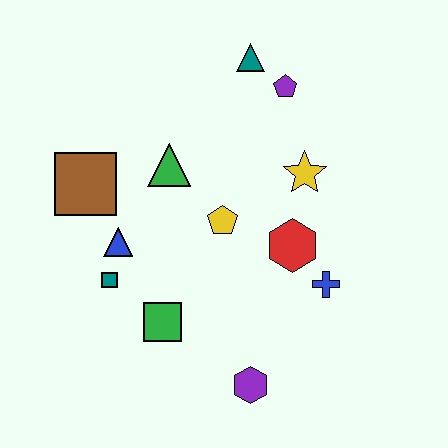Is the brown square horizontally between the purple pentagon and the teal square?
No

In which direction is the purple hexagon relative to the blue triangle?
The purple hexagon is below the blue triangle.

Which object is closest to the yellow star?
The red hexagon is closest to the yellow star.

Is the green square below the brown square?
Yes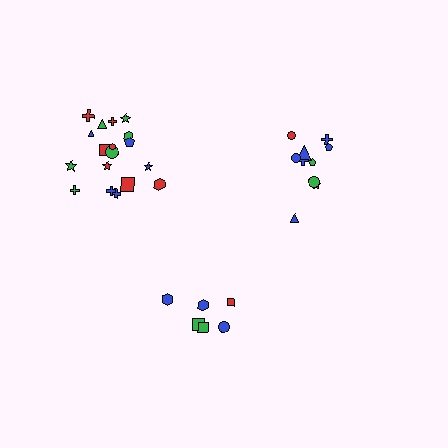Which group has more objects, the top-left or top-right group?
The top-left group.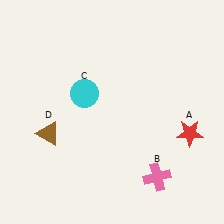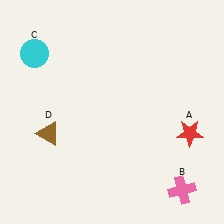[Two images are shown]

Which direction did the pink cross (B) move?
The pink cross (B) moved right.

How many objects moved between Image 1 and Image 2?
2 objects moved between the two images.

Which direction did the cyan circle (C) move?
The cyan circle (C) moved left.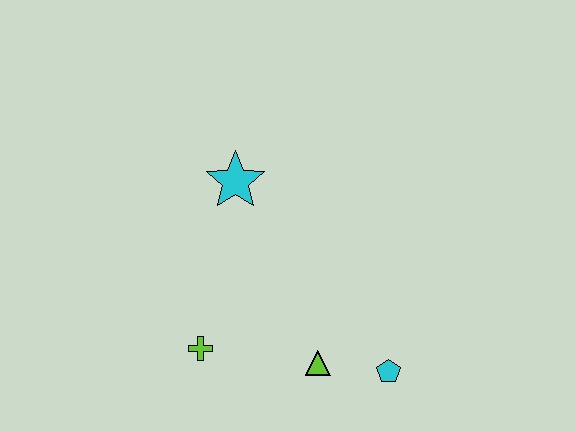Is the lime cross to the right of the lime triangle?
No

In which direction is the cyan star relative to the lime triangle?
The cyan star is above the lime triangle.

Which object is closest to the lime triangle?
The cyan pentagon is closest to the lime triangle.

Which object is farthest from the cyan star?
The cyan pentagon is farthest from the cyan star.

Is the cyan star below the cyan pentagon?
No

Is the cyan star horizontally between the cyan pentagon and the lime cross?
Yes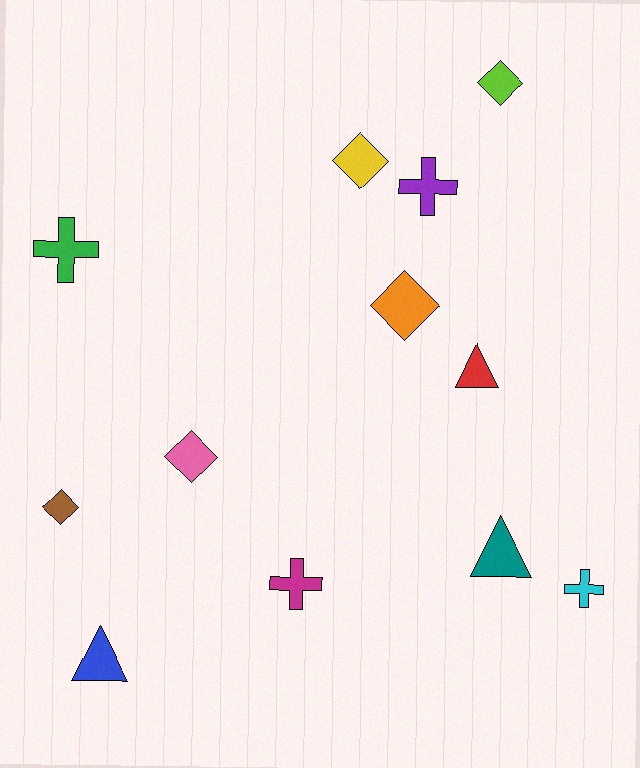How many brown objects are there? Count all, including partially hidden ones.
There is 1 brown object.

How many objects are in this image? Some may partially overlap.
There are 12 objects.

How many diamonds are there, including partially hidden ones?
There are 5 diamonds.